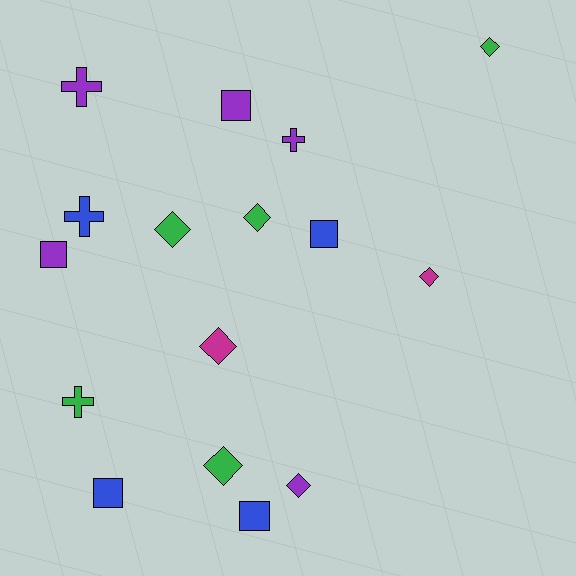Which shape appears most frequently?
Diamond, with 7 objects.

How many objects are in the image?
There are 16 objects.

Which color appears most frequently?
Purple, with 5 objects.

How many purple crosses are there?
There are 2 purple crosses.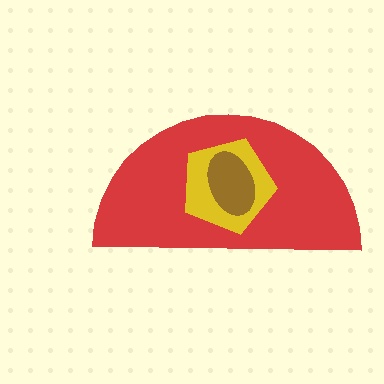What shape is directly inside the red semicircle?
The yellow pentagon.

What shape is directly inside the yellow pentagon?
The brown ellipse.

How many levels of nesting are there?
3.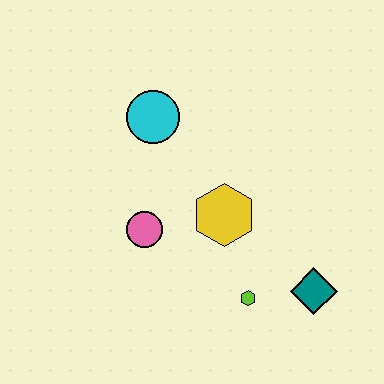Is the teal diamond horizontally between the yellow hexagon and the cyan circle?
No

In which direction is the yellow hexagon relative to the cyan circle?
The yellow hexagon is below the cyan circle.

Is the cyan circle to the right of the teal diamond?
No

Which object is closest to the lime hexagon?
The teal diamond is closest to the lime hexagon.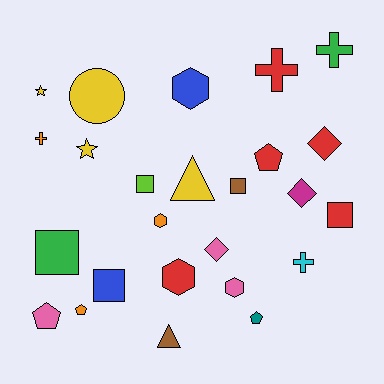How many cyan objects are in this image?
There is 1 cyan object.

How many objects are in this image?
There are 25 objects.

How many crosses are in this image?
There are 4 crosses.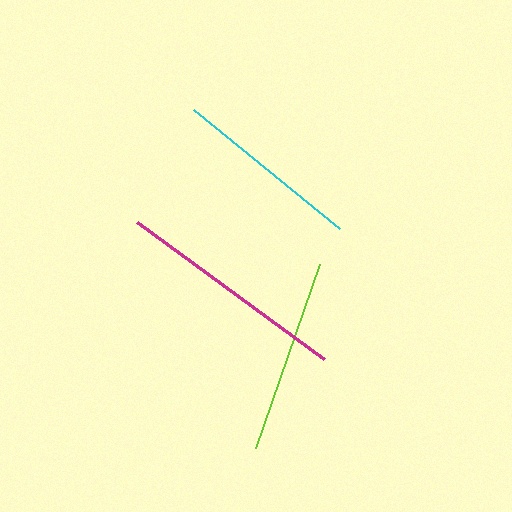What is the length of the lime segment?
The lime segment is approximately 195 pixels long.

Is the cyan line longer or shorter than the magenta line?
The magenta line is longer than the cyan line.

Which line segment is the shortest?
The cyan line is the shortest at approximately 188 pixels.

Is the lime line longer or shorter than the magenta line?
The magenta line is longer than the lime line.